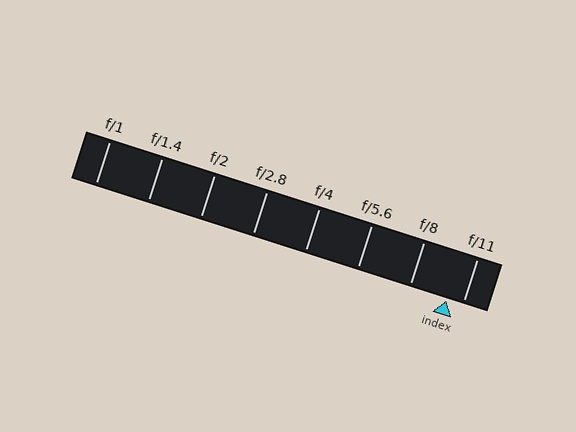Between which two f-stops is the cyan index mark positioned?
The index mark is between f/8 and f/11.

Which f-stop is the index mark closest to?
The index mark is closest to f/11.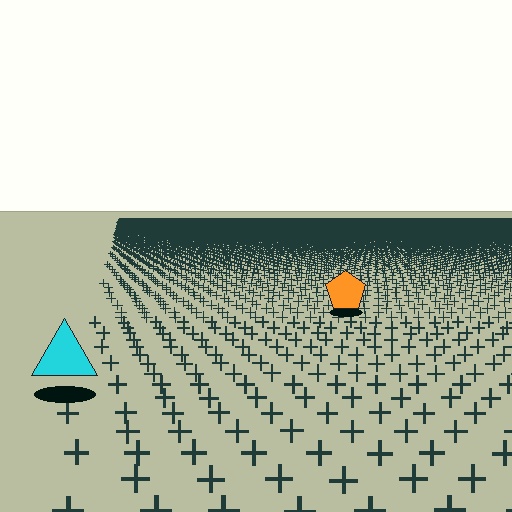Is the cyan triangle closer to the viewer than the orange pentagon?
Yes. The cyan triangle is closer — you can tell from the texture gradient: the ground texture is coarser near it.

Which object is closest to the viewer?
The cyan triangle is closest. The texture marks near it are larger and more spread out.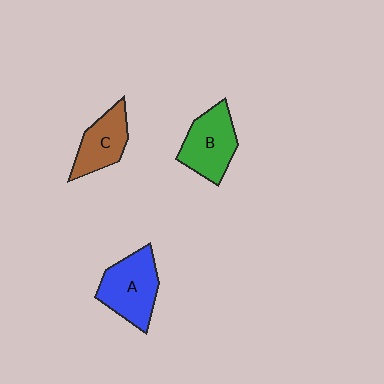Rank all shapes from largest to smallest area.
From largest to smallest: A (blue), B (green), C (brown).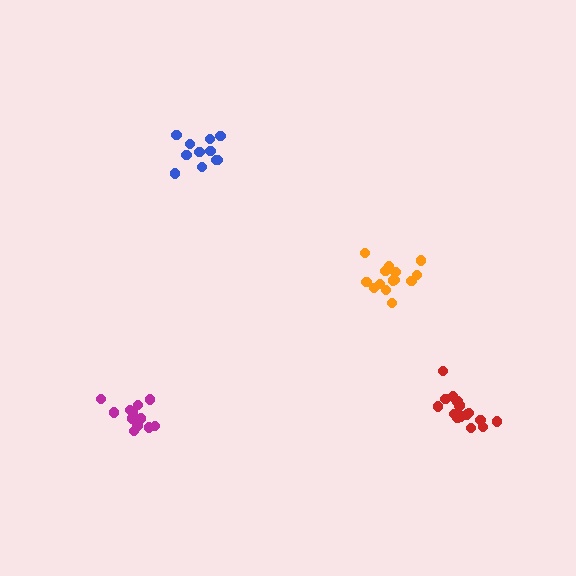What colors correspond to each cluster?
The clusters are colored: blue, orange, red, magenta.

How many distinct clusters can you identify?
There are 4 distinct clusters.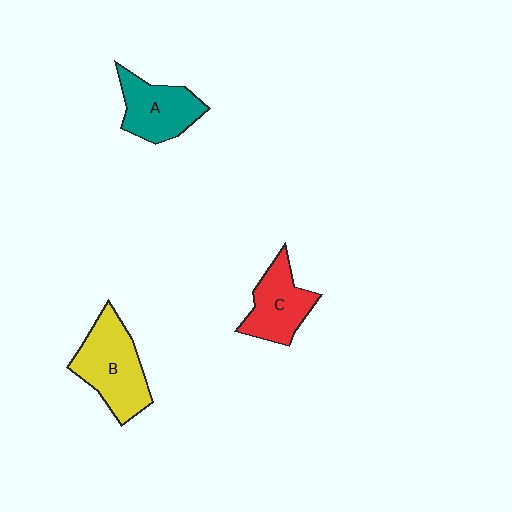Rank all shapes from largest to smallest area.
From largest to smallest: B (yellow), A (teal), C (red).